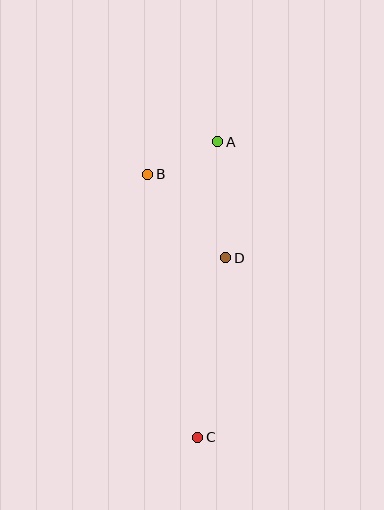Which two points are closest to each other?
Points A and B are closest to each other.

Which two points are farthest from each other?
Points A and C are farthest from each other.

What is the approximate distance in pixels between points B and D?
The distance between B and D is approximately 114 pixels.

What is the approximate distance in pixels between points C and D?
The distance between C and D is approximately 182 pixels.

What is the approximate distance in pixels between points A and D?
The distance between A and D is approximately 116 pixels.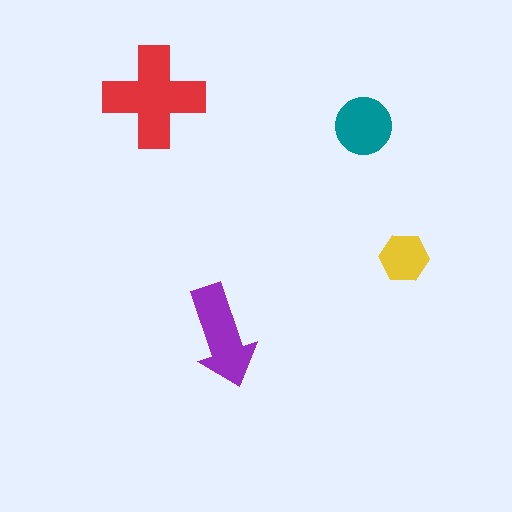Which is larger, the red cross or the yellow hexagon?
The red cross.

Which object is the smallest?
The yellow hexagon.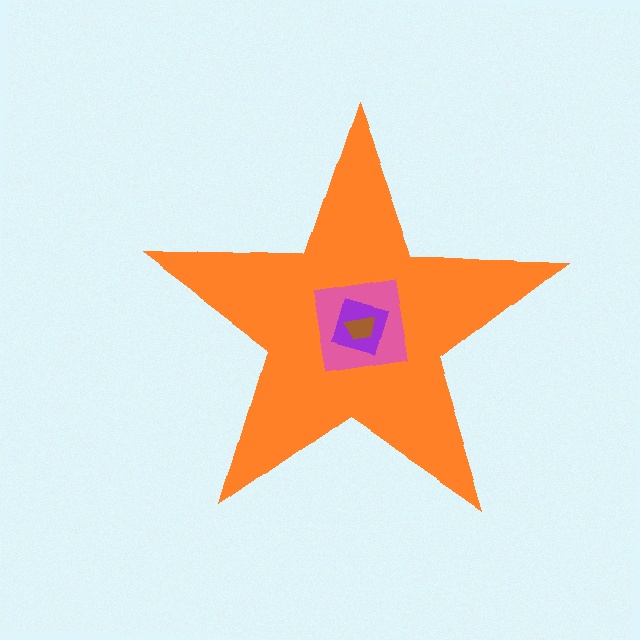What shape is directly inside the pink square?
The purple diamond.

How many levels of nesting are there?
4.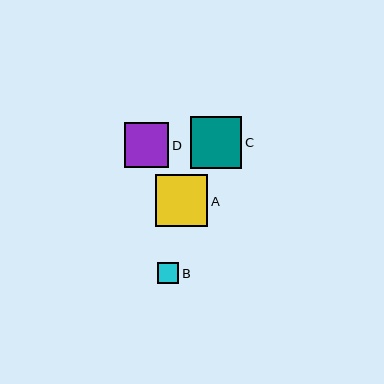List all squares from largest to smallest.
From largest to smallest: A, C, D, B.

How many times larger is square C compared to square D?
Square C is approximately 1.2 times the size of square D.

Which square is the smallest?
Square B is the smallest with a size of approximately 21 pixels.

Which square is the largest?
Square A is the largest with a size of approximately 52 pixels.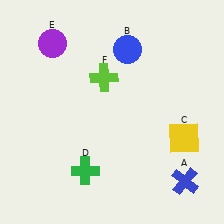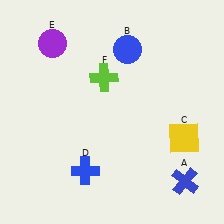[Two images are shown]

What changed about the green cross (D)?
In Image 1, D is green. In Image 2, it changed to blue.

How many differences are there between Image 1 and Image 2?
There is 1 difference between the two images.